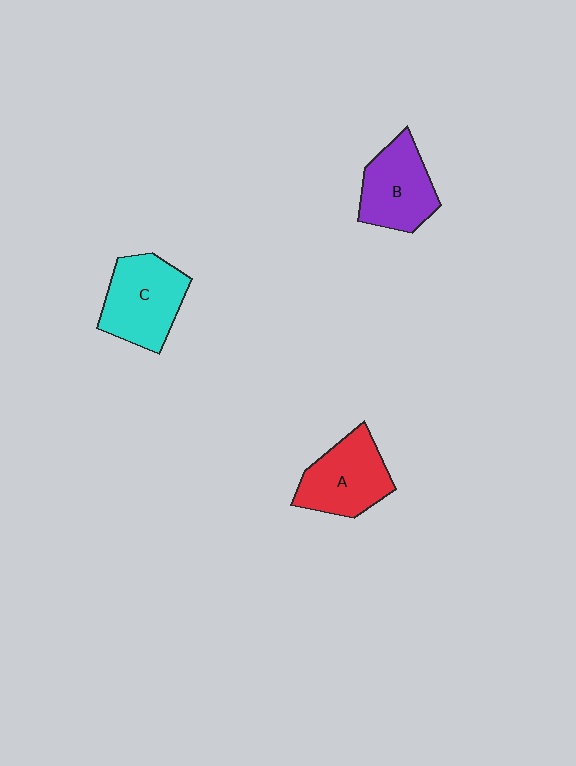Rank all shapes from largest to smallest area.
From largest to smallest: C (cyan), A (red), B (purple).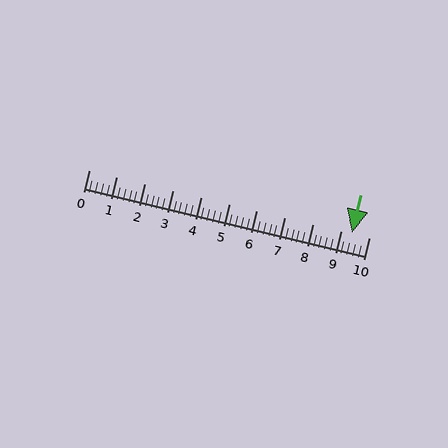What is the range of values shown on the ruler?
The ruler shows values from 0 to 10.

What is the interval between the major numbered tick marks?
The major tick marks are spaced 1 units apart.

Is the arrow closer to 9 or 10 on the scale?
The arrow is closer to 9.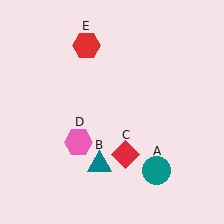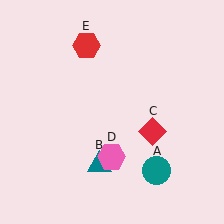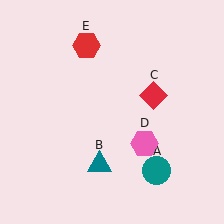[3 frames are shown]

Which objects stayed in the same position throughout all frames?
Teal circle (object A) and teal triangle (object B) and red hexagon (object E) remained stationary.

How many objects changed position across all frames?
2 objects changed position: red diamond (object C), pink hexagon (object D).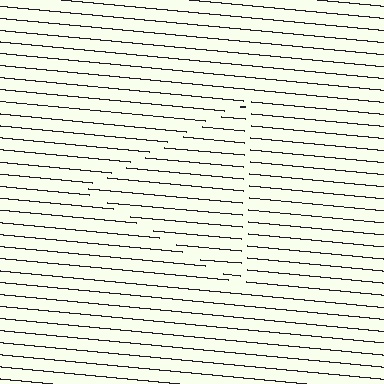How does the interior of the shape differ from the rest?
The interior of the shape contains the same grating, shifted by half a period — the contour is defined by the phase discontinuity where line-ends from the inner and outer gratings abut.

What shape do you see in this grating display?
An illusory triangle. The interior of the shape contains the same grating, shifted by half a period — the contour is defined by the phase discontinuity where line-ends from the inner and outer gratings abut.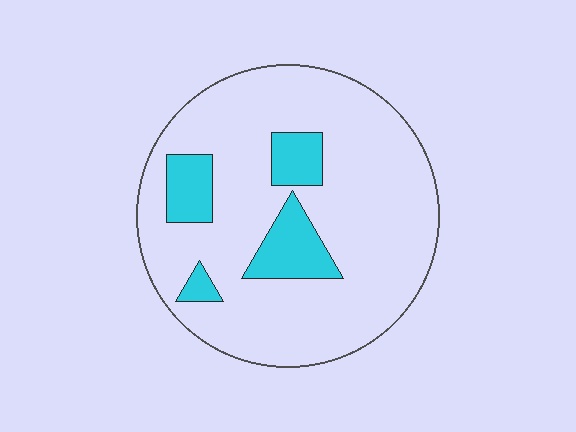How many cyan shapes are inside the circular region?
4.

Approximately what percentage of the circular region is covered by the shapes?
Approximately 15%.